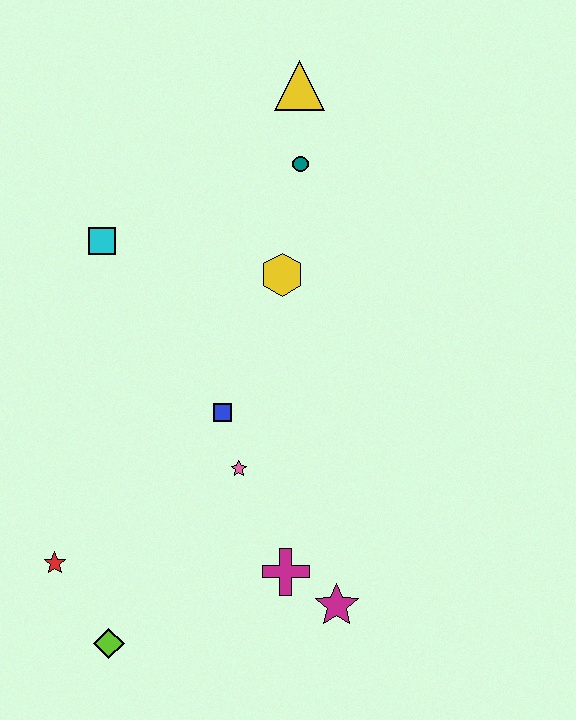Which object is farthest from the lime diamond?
The yellow triangle is farthest from the lime diamond.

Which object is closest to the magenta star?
The magenta cross is closest to the magenta star.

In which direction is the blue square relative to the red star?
The blue square is to the right of the red star.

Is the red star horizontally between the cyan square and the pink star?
No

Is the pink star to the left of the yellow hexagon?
Yes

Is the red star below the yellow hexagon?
Yes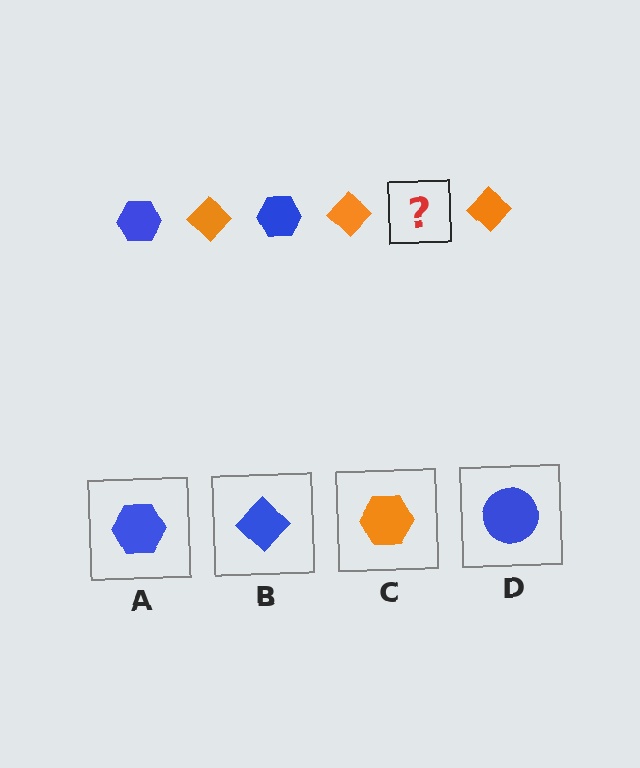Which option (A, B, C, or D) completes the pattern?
A.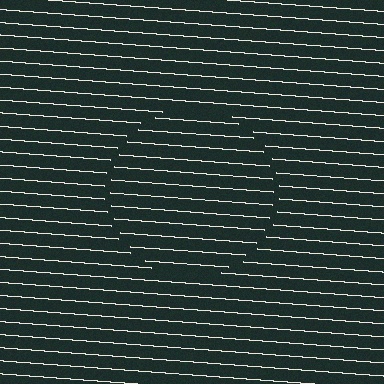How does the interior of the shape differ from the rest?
The interior of the shape contains the same grating, shifted by half a period — the contour is defined by the phase discontinuity where line-ends from the inner and outer gratings abut.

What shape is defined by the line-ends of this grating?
An illusory circle. The interior of the shape contains the same grating, shifted by half a period — the contour is defined by the phase discontinuity where line-ends from the inner and outer gratings abut.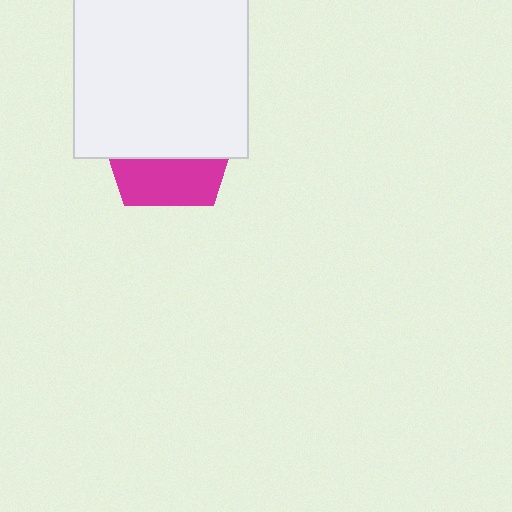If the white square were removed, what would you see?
You would see the complete magenta pentagon.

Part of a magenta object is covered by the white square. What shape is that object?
It is a pentagon.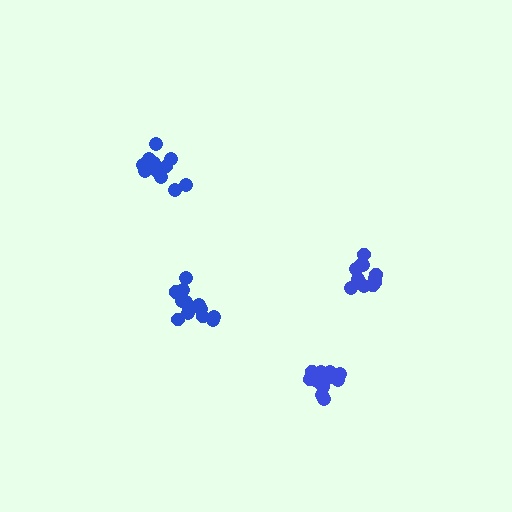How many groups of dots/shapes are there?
There are 4 groups.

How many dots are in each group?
Group 1: 14 dots, Group 2: 11 dots, Group 3: 11 dots, Group 4: 13 dots (49 total).